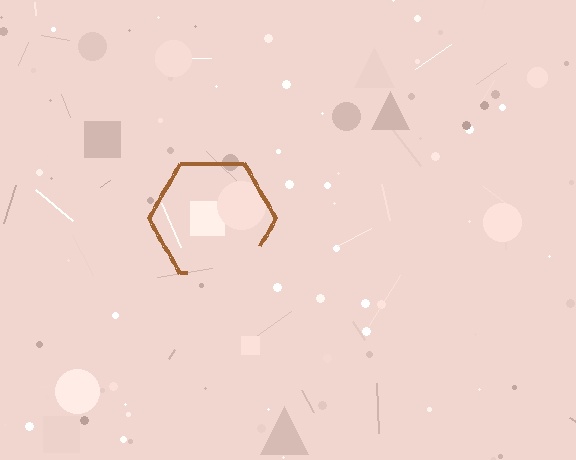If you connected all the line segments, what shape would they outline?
They would outline a hexagon.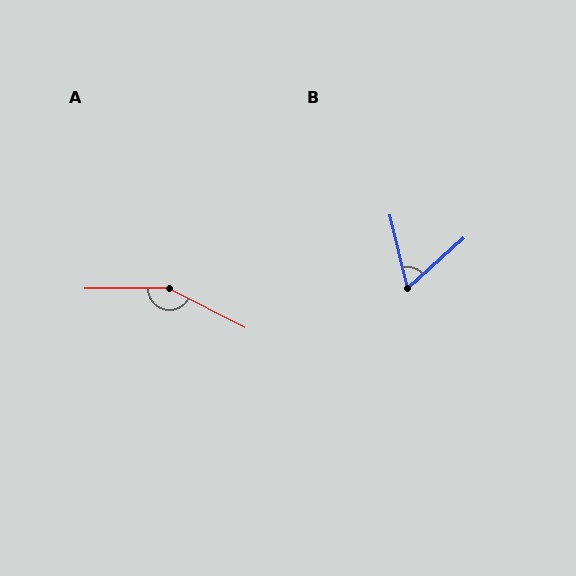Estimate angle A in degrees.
Approximately 152 degrees.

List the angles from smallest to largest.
B (62°), A (152°).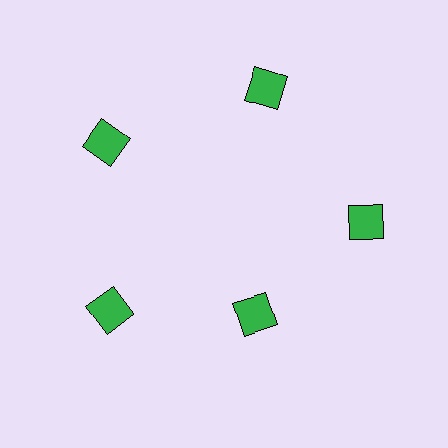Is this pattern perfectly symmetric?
No. The 5 green squares are arranged in a ring, but one element near the 5 o'clock position is pulled inward toward the center, breaking the 5-fold rotational symmetry.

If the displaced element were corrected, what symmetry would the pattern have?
It would have 5-fold rotational symmetry — the pattern would map onto itself every 72 degrees.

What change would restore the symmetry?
The symmetry would be restored by moving it outward, back onto the ring so that all 5 squares sit at equal angles and equal distance from the center.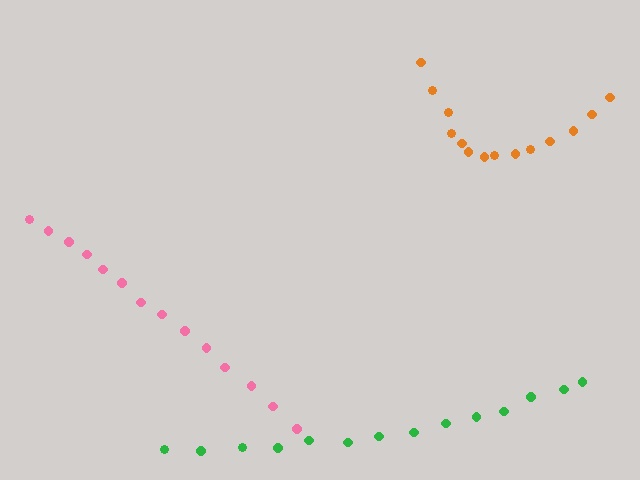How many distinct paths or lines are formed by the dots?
There are 3 distinct paths.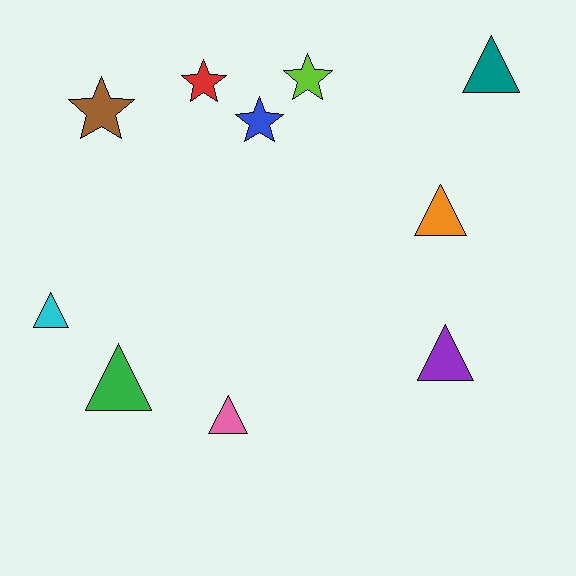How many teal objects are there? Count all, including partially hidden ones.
There is 1 teal object.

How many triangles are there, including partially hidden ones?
There are 6 triangles.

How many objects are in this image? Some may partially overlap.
There are 10 objects.